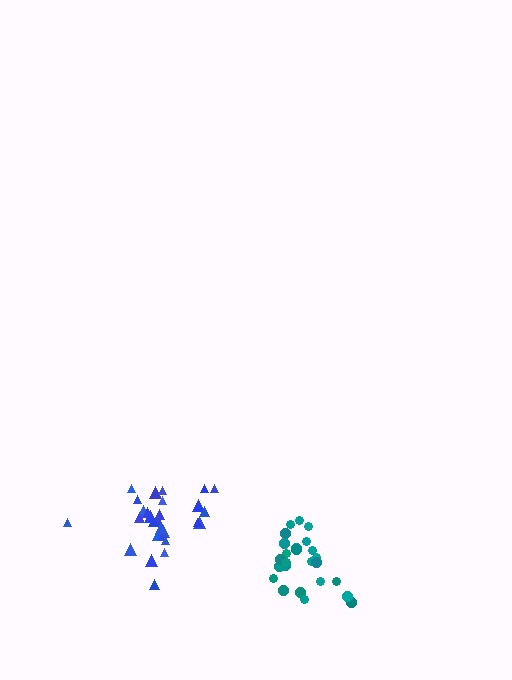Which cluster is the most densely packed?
Teal.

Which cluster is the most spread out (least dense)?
Blue.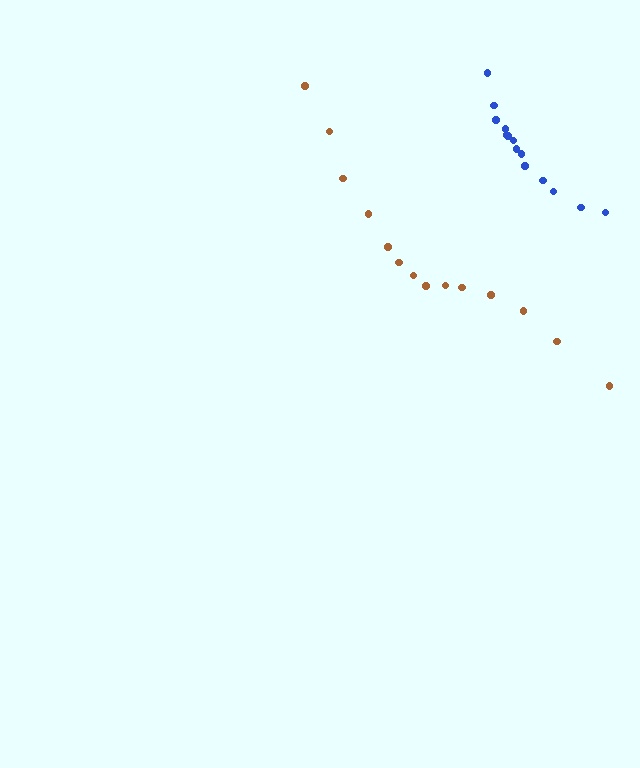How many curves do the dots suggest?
There are 2 distinct paths.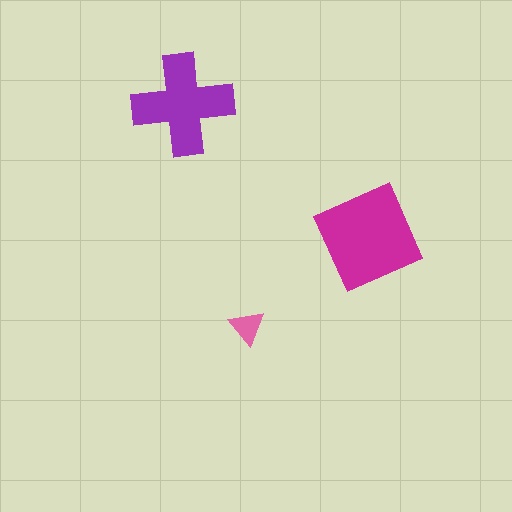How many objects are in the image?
There are 3 objects in the image.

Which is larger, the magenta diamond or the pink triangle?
The magenta diamond.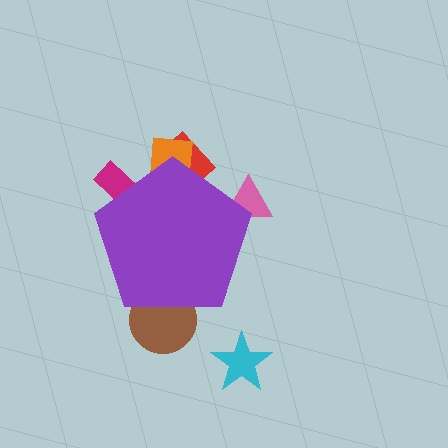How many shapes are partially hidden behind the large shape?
5 shapes are partially hidden.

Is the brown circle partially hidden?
Yes, the brown circle is partially hidden behind the purple pentagon.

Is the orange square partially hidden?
Yes, the orange square is partially hidden behind the purple pentagon.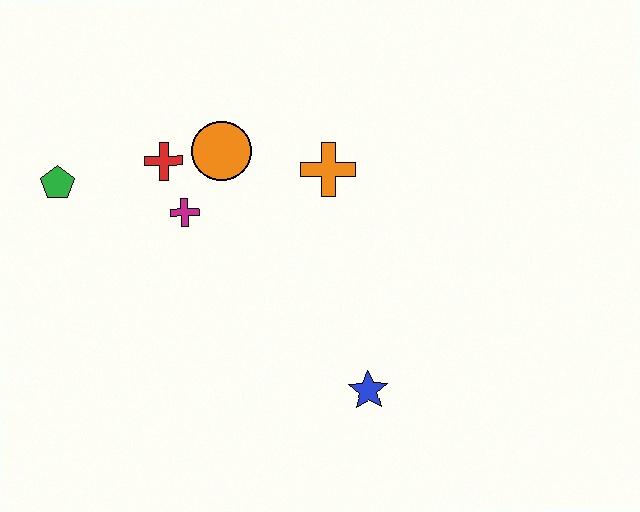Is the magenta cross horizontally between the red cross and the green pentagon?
No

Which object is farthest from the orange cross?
The green pentagon is farthest from the orange cross.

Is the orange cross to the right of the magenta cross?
Yes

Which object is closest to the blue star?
The orange cross is closest to the blue star.